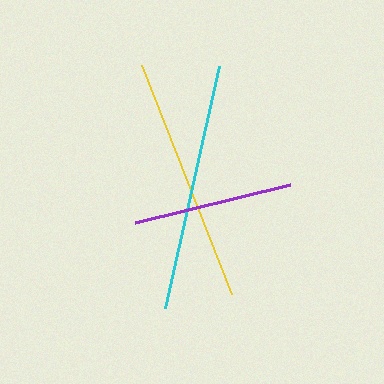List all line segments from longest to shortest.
From longest to shortest: cyan, yellow, purple.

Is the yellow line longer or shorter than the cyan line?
The cyan line is longer than the yellow line.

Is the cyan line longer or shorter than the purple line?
The cyan line is longer than the purple line.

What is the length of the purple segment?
The purple segment is approximately 160 pixels long.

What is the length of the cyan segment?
The cyan segment is approximately 247 pixels long.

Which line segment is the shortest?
The purple line is the shortest at approximately 160 pixels.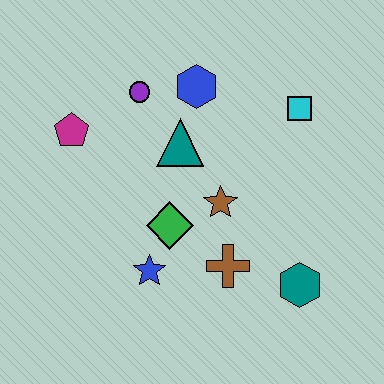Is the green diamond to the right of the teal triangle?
No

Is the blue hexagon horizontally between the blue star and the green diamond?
No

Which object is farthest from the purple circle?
The teal hexagon is farthest from the purple circle.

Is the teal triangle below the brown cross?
No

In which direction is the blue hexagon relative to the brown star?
The blue hexagon is above the brown star.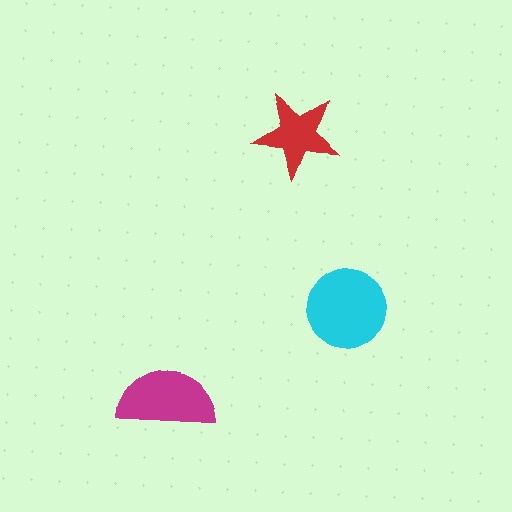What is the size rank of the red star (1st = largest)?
3rd.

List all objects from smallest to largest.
The red star, the magenta semicircle, the cyan circle.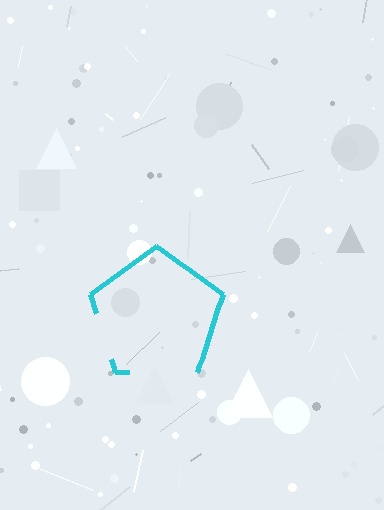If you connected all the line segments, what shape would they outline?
They would outline a pentagon.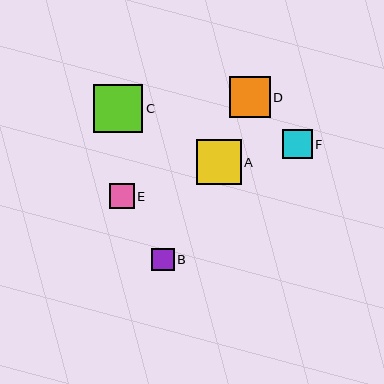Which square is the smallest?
Square B is the smallest with a size of approximately 22 pixels.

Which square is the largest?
Square C is the largest with a size of approximately 49 pixels.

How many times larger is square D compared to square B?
Square D is approximately 1.8 times the size of square B.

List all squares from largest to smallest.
From largest to smallest: C, A, D, F, E, B.